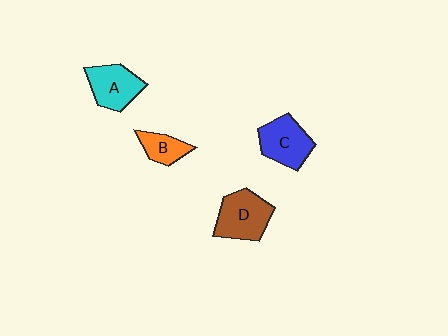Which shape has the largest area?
Shape D (brown).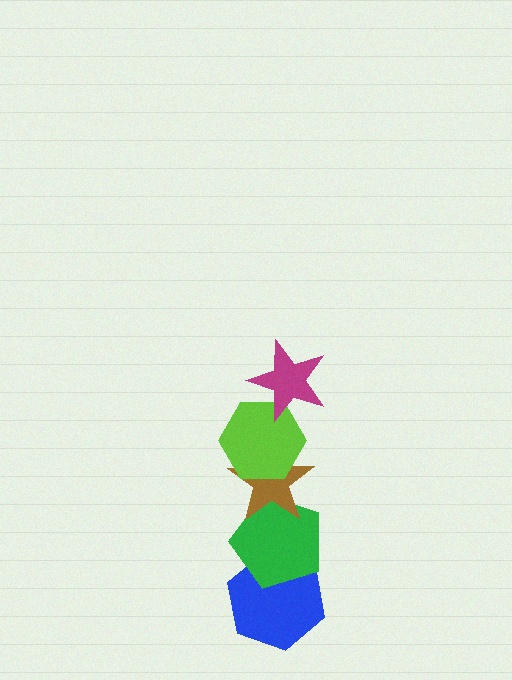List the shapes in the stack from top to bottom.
From top to bottom: the magenta star, the lime hexagon, the brown star, the green pentagon, the blue hexagon.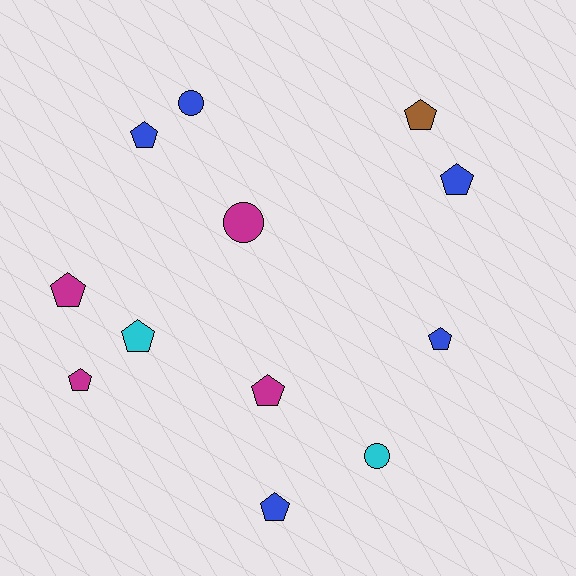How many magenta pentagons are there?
There are 3 magenta pentagons.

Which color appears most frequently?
Blue, with 5 objects.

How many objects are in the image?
There are 12 objects.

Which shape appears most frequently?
Pentagon, with 9 objects.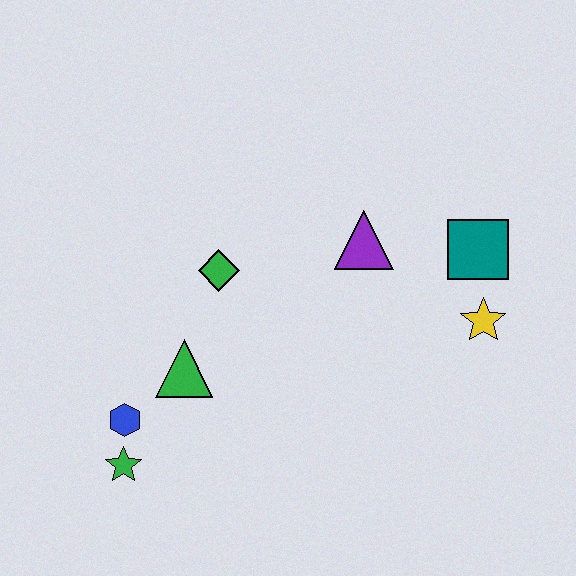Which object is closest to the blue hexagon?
The green star is closest to the blue hexagon.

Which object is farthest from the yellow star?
The green star is farthest from the yellow star.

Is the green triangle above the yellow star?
No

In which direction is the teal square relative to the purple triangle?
The teal square is to the right of the purple triangle.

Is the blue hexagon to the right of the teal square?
No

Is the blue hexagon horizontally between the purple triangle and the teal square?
No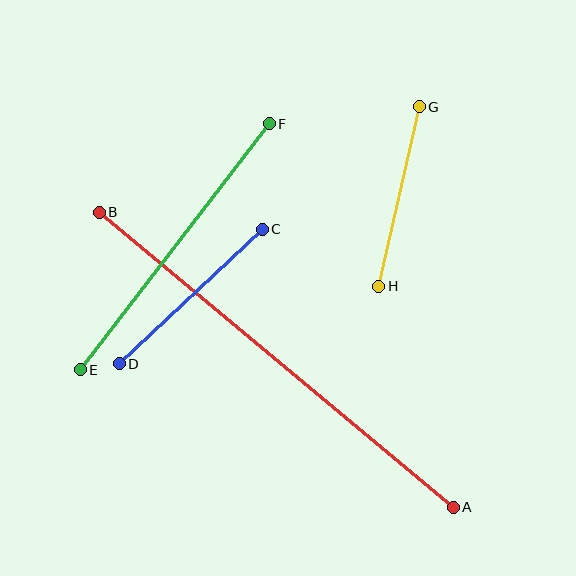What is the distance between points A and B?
The distance is approximately 461 pixels.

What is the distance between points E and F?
The distance is approximately 310 pixels.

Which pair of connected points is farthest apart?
Points A and B are farthest apart.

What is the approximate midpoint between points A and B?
The midpoint is at approximately (276, 360) pixels.